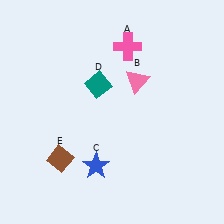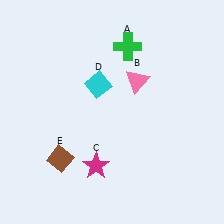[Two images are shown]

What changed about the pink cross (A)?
In Image 1, A is pink. In Image 2, it changed to green.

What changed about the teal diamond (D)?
In Image 1, D is teal. In Image 2, it changed to cyan.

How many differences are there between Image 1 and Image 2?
There are 3 differences between the two images.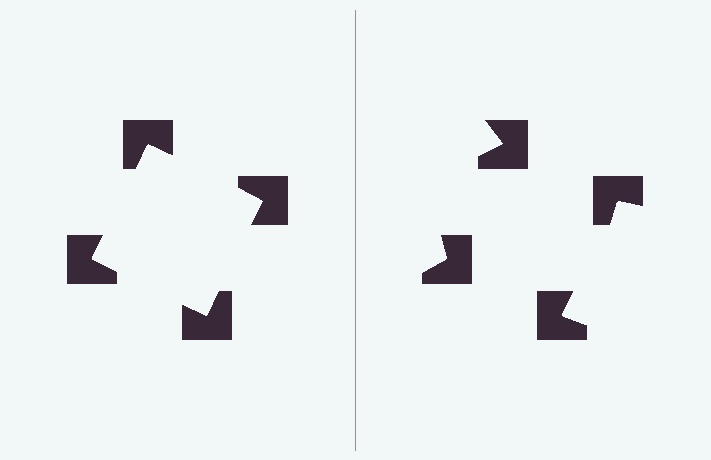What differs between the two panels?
The notched squares are positioned identically on both sides; only the wedge orientations differ. On the left they align to a square; on the right they are misaligned.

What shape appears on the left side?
An illusory square.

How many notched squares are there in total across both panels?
8 — 4 on each side.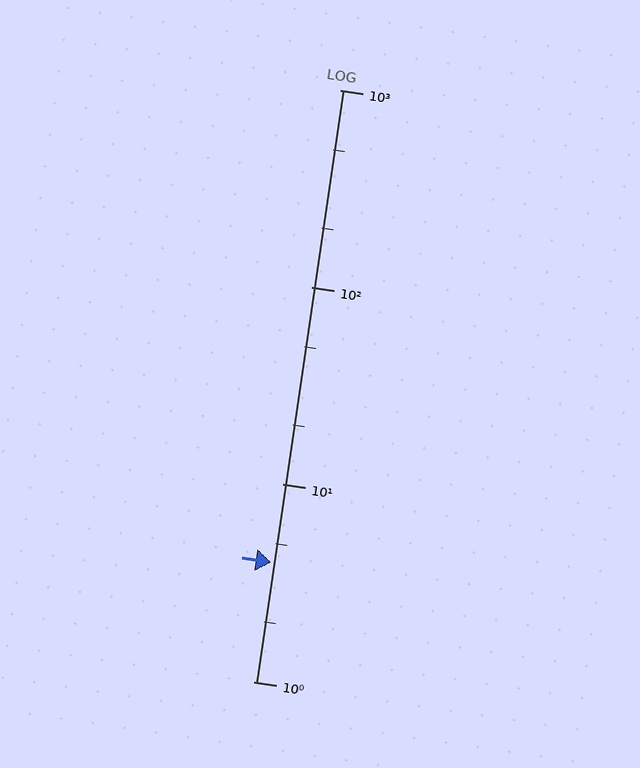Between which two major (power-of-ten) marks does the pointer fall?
The pointer is between 1 and 10.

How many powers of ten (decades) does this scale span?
The scale spans 3 decades, from 1 to 1000.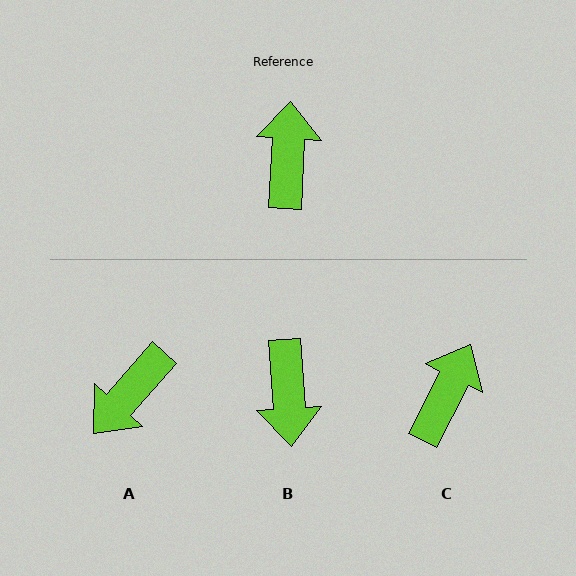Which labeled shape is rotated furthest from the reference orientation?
B, about 173 degrees away.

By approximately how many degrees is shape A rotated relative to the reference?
Approximately 142 degrees counter-clockwise.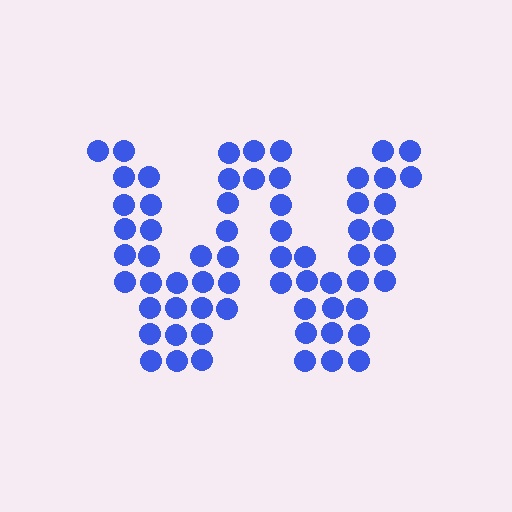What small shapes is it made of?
It is made of small circles.